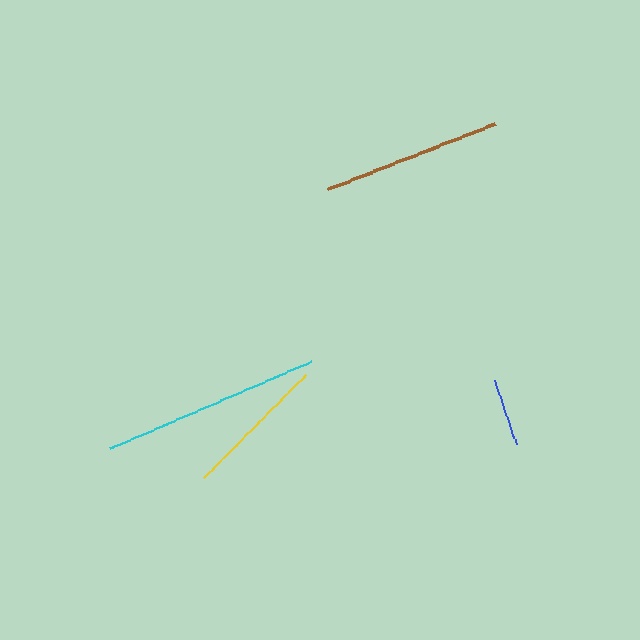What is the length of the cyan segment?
The cyan segment is approximately 220 pixels long.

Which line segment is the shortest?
The blue line is the shortest at approximately 67 pixels.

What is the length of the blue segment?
The blue segment is approximately 67 pixels long.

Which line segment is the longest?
The cyan line is the longest at approximately 220 pixels.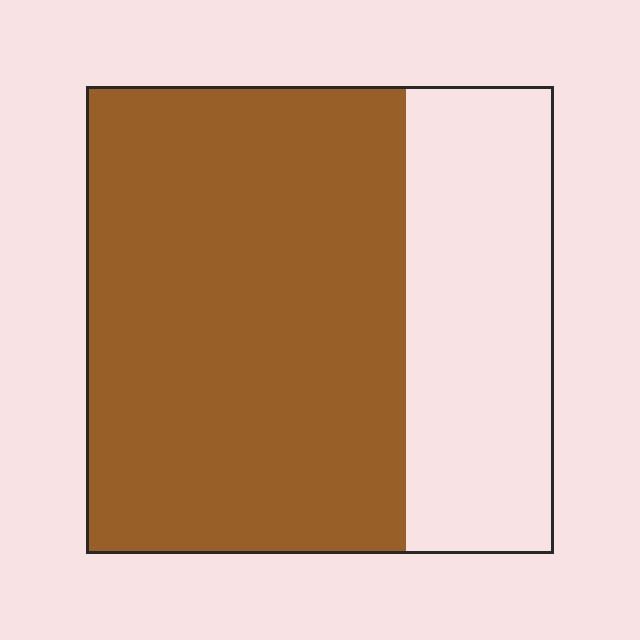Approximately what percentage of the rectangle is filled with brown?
Approximately 70%.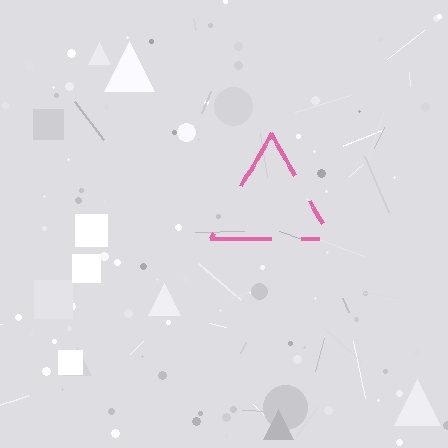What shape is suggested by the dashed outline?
The dashed outline suggests a triangle.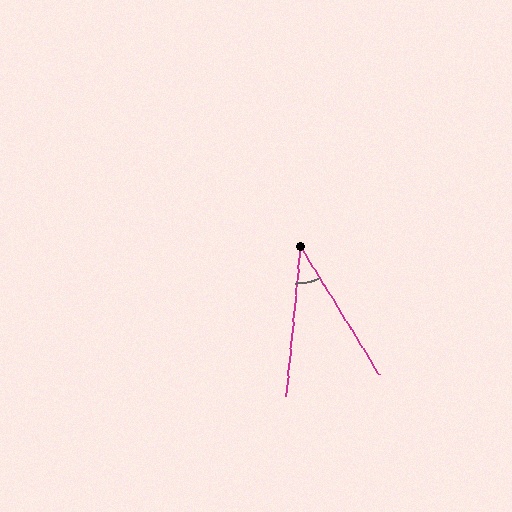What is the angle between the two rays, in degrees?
Approximately 37 degrees.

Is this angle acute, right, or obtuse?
It is acute.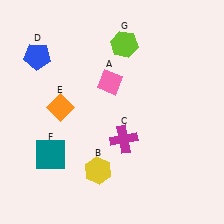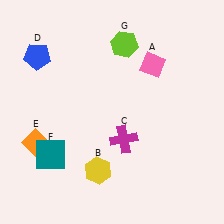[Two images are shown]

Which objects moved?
The objects that moved are: the pink diamond (A), the orange diamond (E).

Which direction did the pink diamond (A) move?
The pink diamond (A) moved right.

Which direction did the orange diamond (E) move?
The orange diamond (E) moved down.